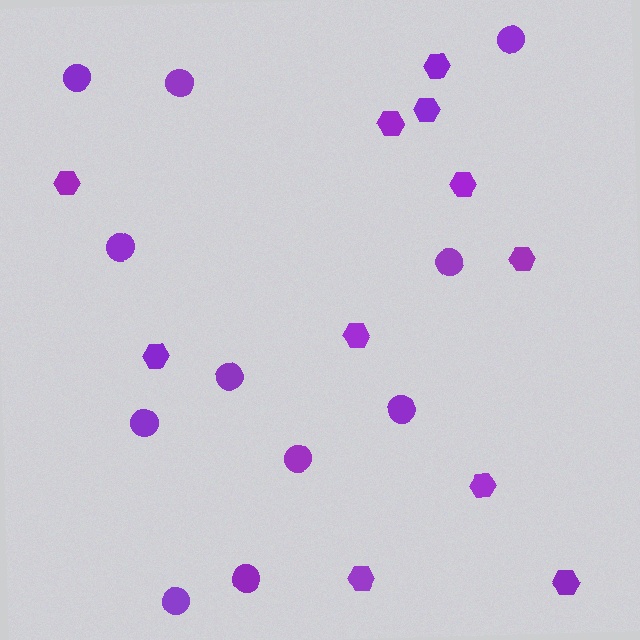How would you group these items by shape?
There are 2 groups: one group of circles (11) and one group of hexagons (11).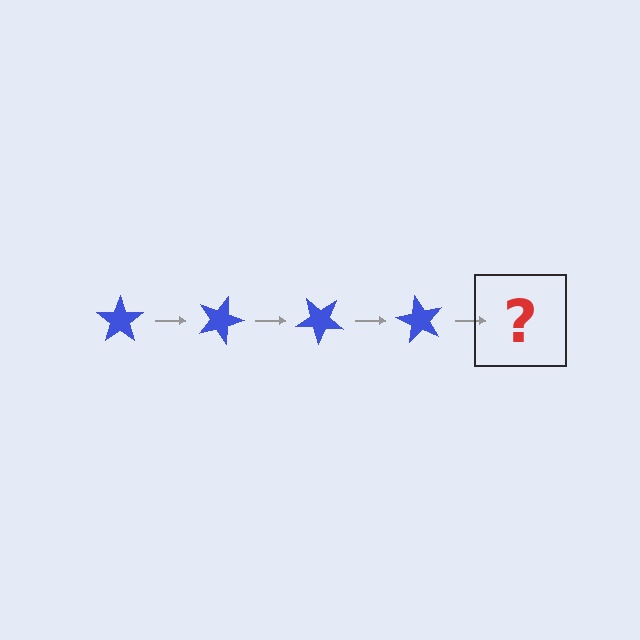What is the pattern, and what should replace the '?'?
The pattern is that the star rotates 20 degrees each step. The '?' should be a blue star rotated 80 degrees.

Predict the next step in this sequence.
The next step is a blue star rotated 80 degrees.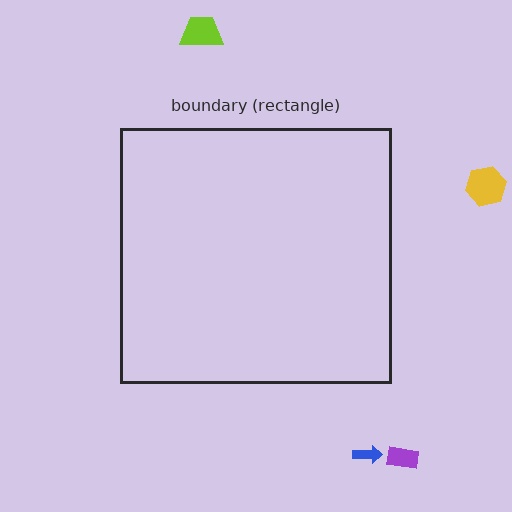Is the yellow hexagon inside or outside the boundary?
Outside.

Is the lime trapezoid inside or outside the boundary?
Outside.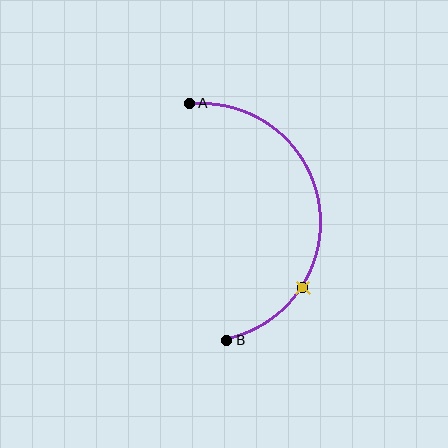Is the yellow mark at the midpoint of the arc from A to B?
No. The yellow mark lies on the arc but is closer to endpoint B. The arc midpoint would be at the point on the curve equidistant along the arc from both A and B.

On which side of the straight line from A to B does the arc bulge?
The arc bulges to the right of the straight line connecting A and B.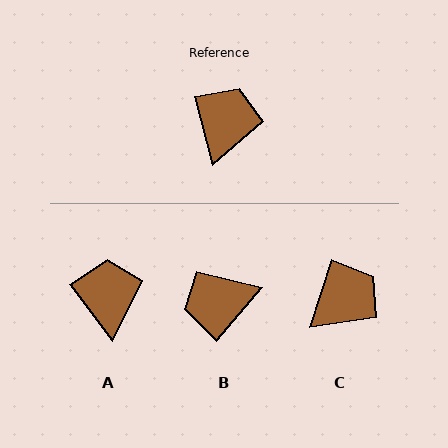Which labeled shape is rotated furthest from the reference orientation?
B, about 126 degrees away.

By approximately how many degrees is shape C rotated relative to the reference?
Approximately 32 degrees clockwise.